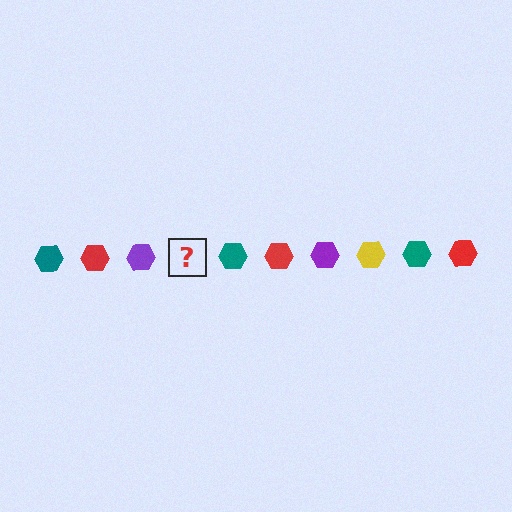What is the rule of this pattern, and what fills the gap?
The rule is that the pattern cycles through teal, red, purple, yellow hexagons. The gap should be filled with a yellow hexagon.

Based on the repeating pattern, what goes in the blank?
The blank should be a yellow hexagon.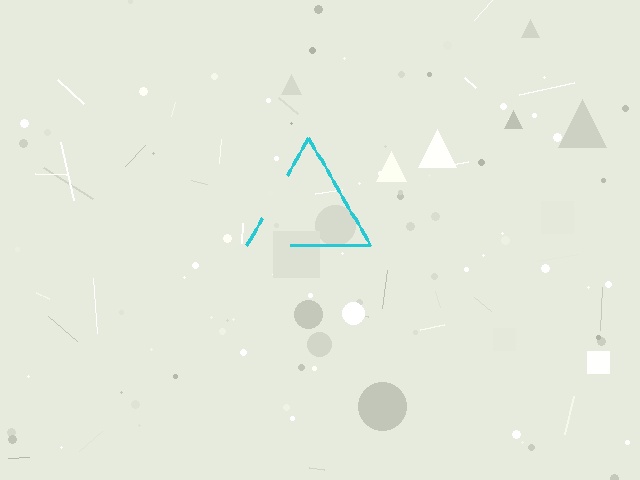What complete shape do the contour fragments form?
The contour fragments form a triangle.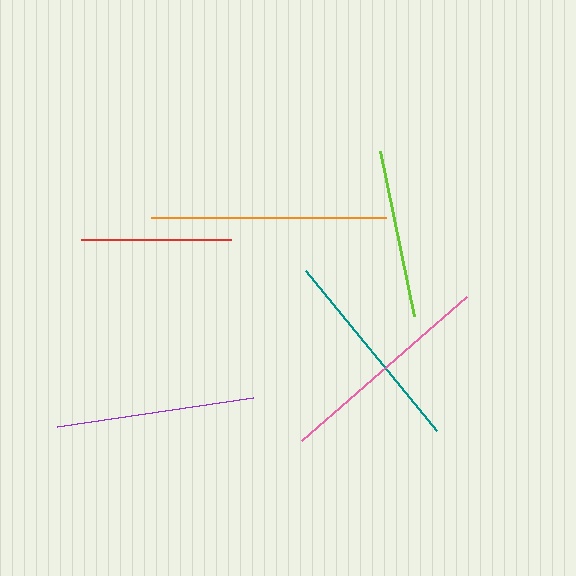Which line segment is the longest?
The orange line is the longest at approximately 235 pixels.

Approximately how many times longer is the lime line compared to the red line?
The lime line is approximately 1.1 times the length of the red line.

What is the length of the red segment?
The red segment is approximately 150 pixels long.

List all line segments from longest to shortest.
From longest to shortest: orange, pink, teal, purple, lime, red.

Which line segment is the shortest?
The red line is the shortest at approximately 150 pixels.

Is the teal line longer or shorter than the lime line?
The teal line is longer than the lime line.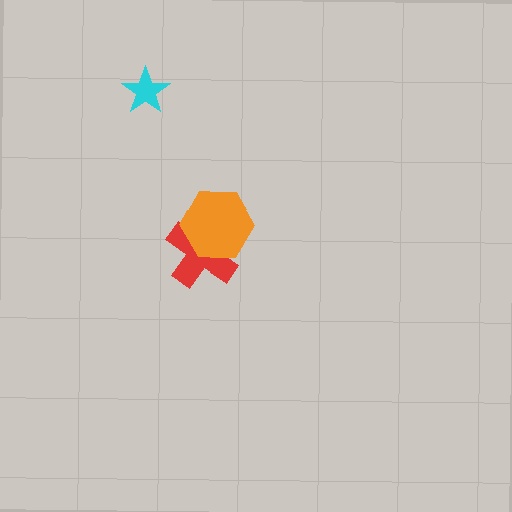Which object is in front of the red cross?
The orange hexagon is in front of the red cross.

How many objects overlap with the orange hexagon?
1 object overlaps with the orange hexagon.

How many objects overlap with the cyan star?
0 objects overlap with the cyan star.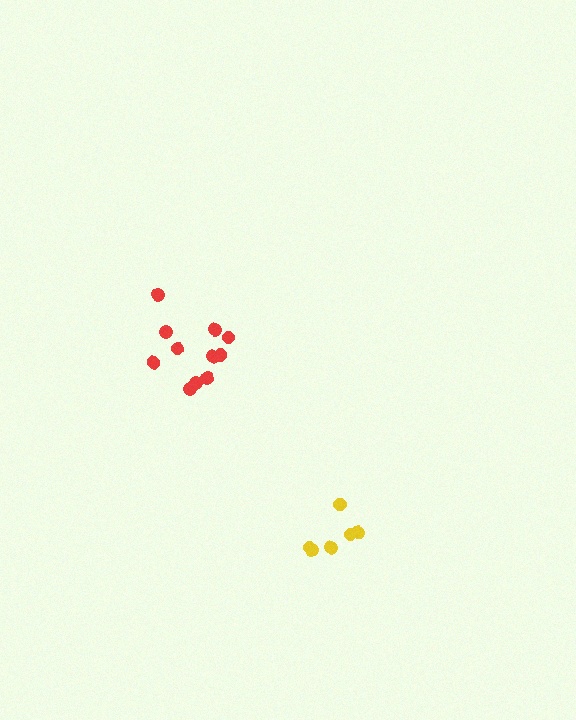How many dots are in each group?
Group 1: 11 dots, Group 2: 6 dots (17 total).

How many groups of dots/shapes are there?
There are 2 groups.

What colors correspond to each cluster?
The clusters are colored: red, yellow.